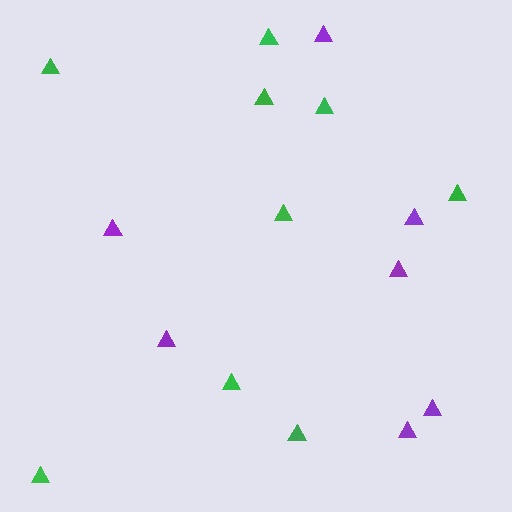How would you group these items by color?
There are 2 groups: one group of green triangles (9) and one group of purple triangles (7).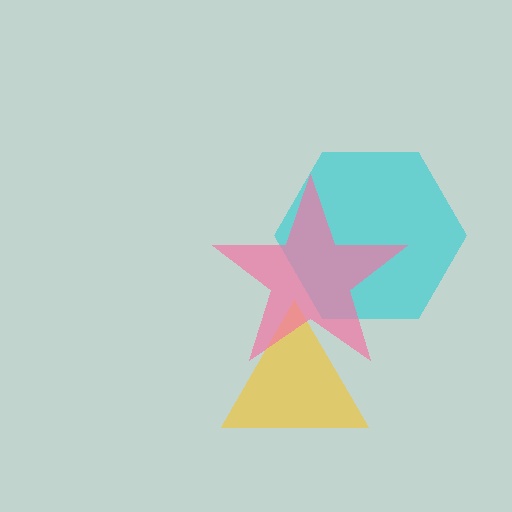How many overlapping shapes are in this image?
There are 3 overlapping shapes in the image.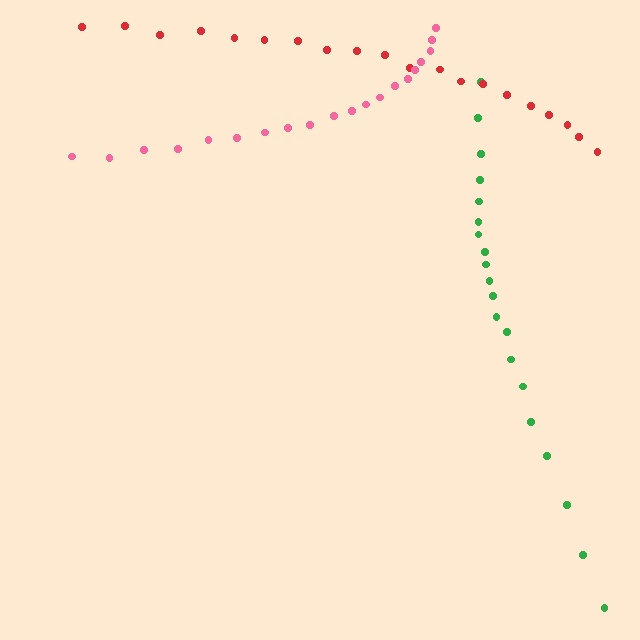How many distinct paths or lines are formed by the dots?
There are 3 distinct paths.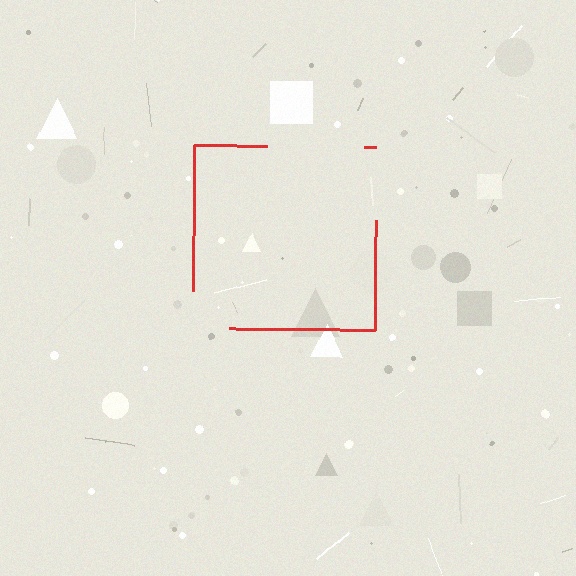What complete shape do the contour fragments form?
The contour fragments form a square.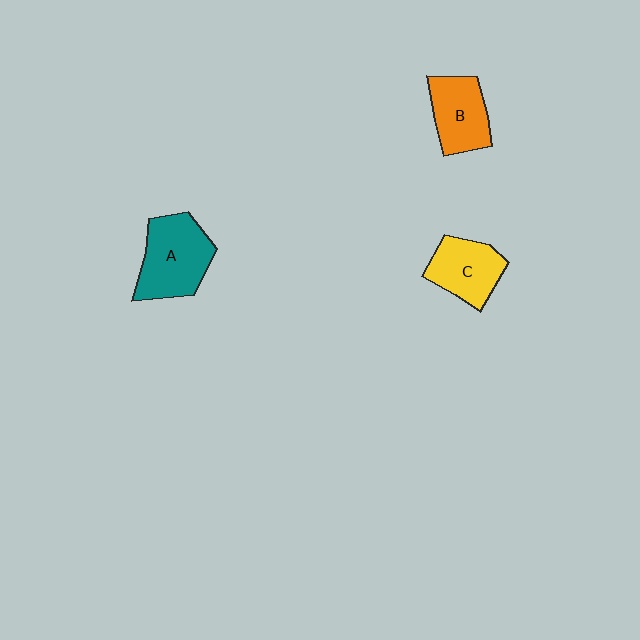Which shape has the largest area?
Shape A (teal).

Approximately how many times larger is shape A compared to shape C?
Approximately 1.3 times.